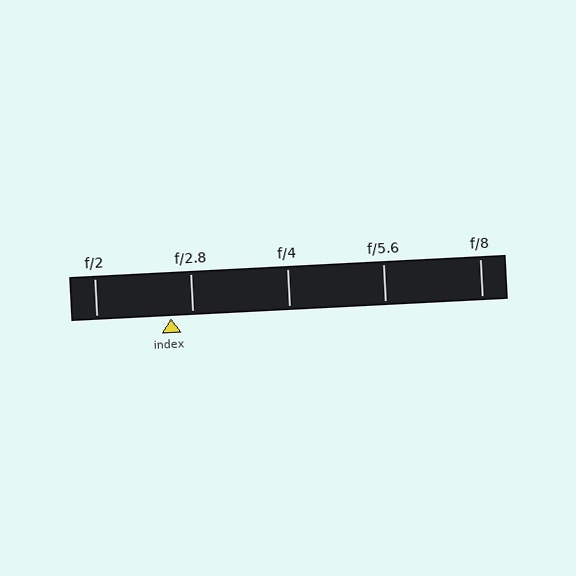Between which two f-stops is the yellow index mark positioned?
The index mark is between f/2 and f/2.8.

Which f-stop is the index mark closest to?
The index mark is closest to f/2.8.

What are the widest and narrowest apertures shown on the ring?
The widest aperture shown is f/2 and the narrowest is f/8.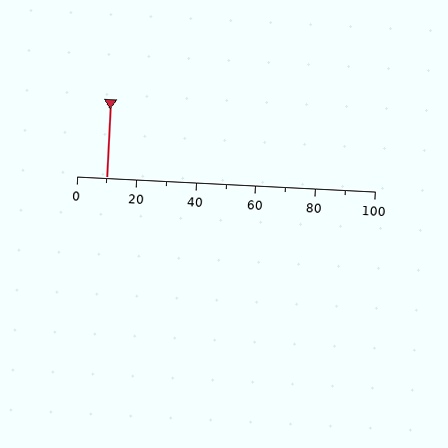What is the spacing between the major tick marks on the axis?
The major ticks are spaced 20 apart.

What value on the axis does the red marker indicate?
The marker indicates approximately 10.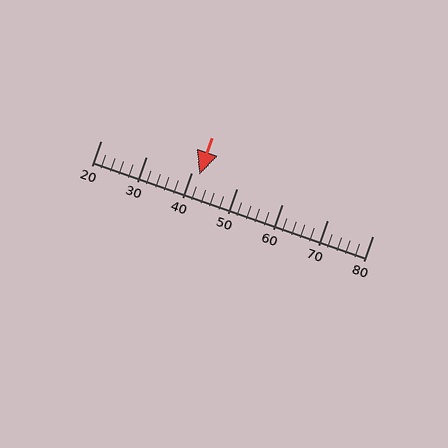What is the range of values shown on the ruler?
The ruler shows values from 20 to 80.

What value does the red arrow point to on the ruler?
The red arrow points to approximately 42.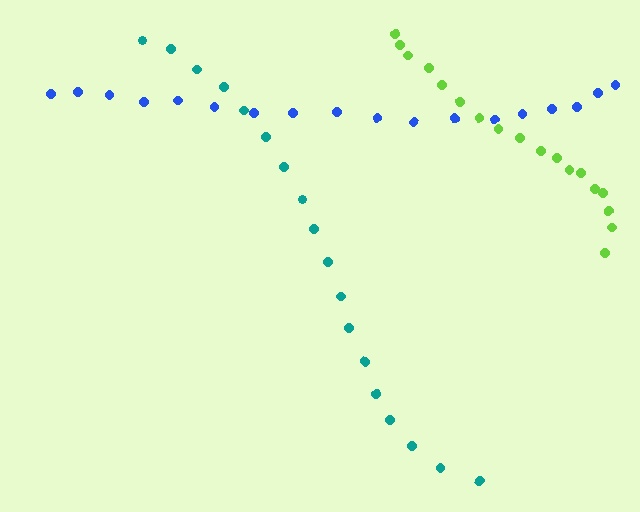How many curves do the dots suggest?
There are 3 distinct paths.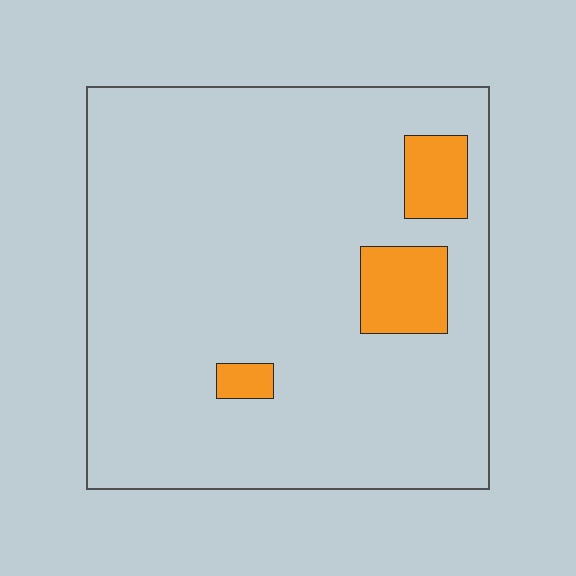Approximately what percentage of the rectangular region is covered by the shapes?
Approximately 10%.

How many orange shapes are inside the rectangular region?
3.